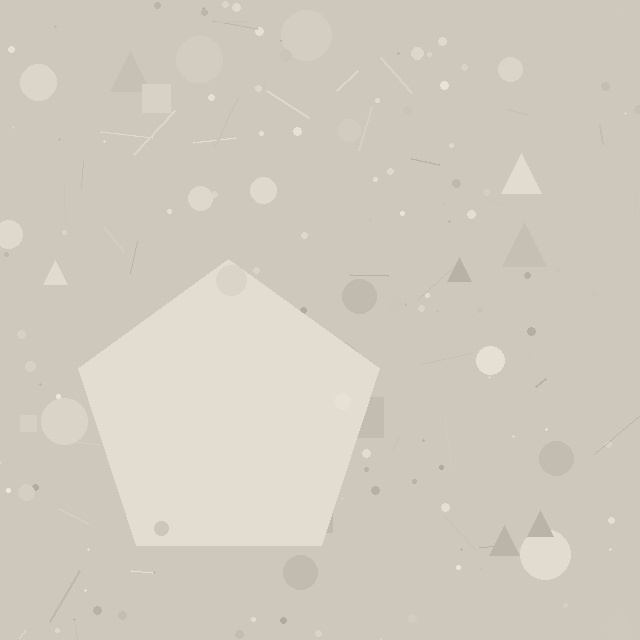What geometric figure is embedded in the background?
A pentagon is embedded in the background.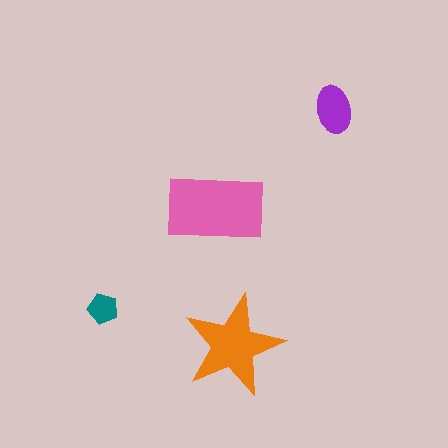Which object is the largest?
The pink rectangle.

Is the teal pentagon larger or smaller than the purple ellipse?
Smaller.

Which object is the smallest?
The teal pentagon.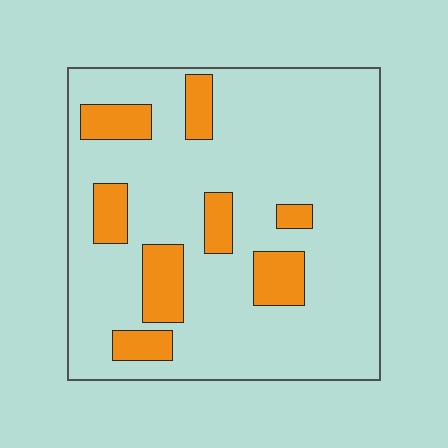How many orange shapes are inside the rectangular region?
8.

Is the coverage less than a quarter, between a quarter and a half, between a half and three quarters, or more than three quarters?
Less than a quarter.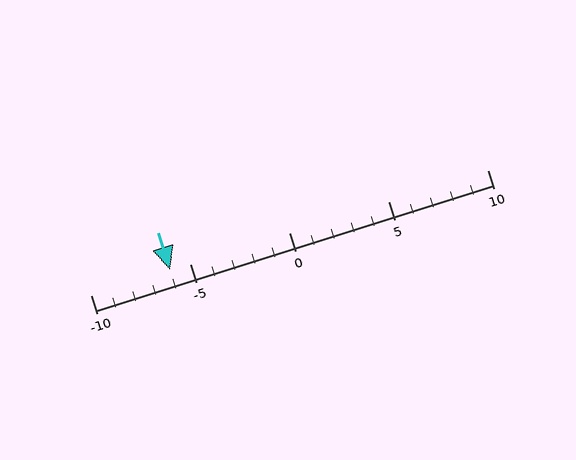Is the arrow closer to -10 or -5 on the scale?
The arrow is closer to -5.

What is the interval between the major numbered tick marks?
The major tick marks are spaced 5 units apart.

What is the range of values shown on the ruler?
The ruler shows values from -10 to 10.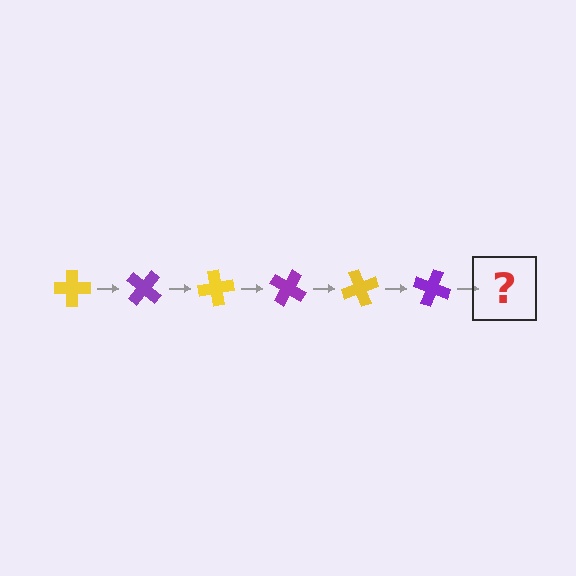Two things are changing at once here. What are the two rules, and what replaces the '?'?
The two rules are that it rotates 40 degrees each step and the color cycles through yellow and purple. The '?' should be a yellow cross, rotated 240 degrees from the start.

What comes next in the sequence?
The next element should be a yellow cross, rotated 240 degrees from the start.